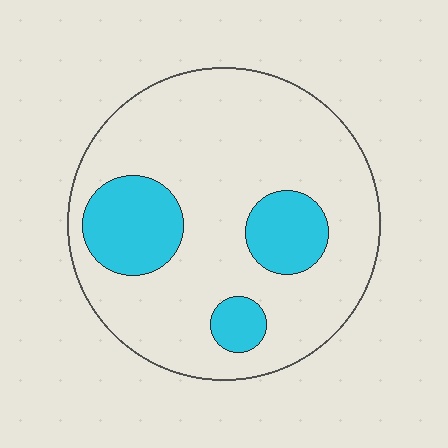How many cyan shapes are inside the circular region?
3.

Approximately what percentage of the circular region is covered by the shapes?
Approximately 20%.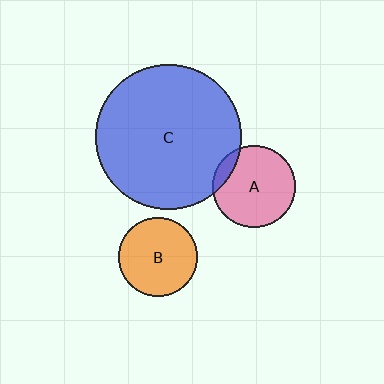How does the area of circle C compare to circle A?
Approximately 3.1 times.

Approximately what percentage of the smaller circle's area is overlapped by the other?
Approximately 10%.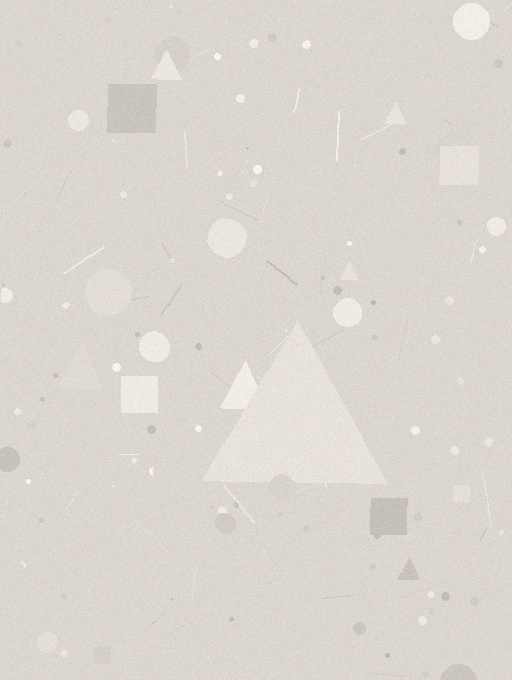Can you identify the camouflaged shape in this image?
The camouflaged shape is a triangle.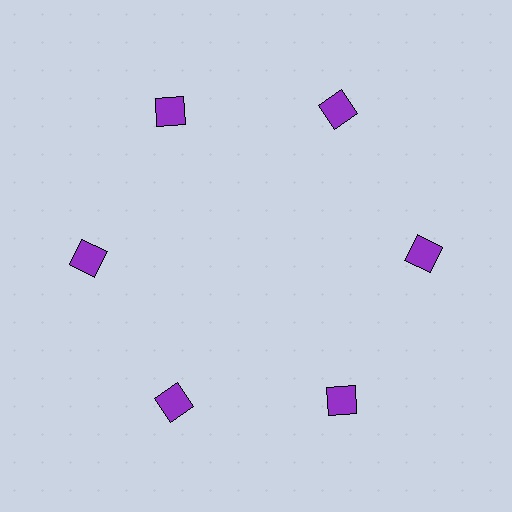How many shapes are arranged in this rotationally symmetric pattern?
There are 6 shapes, arranged in 6 groups of 1.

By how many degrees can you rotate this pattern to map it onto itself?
The pattern maps onto itself every 60 degrees of rotation.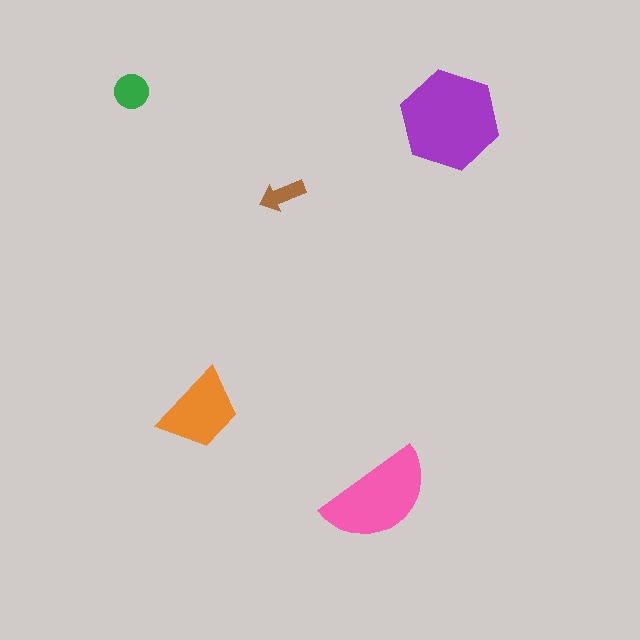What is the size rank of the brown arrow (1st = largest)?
5th.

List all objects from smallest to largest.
The brown arrow, the green circle, the orange trapezoid, the pink semicircle, the purple hexagon.